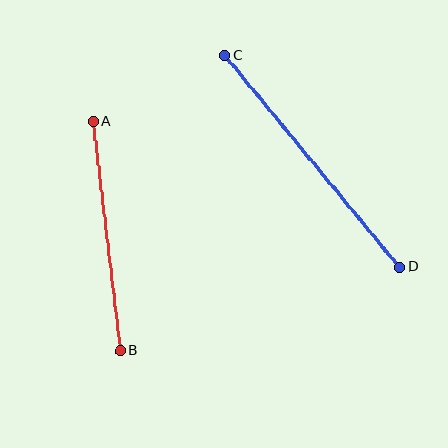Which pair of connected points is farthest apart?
Points C and D are farthest apart.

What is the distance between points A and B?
The distance is approximately 231 pixels.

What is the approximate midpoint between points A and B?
The midpoint is at approximately (107, 236) pixels.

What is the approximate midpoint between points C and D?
The midpoint is at approximately (312, 161) pixels.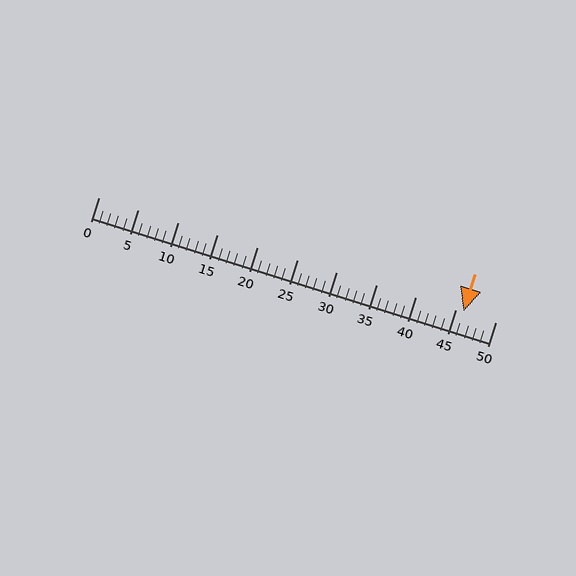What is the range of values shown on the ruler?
The ruler shows values from 0 to 50.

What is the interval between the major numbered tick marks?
The major tick marks are spaced 5 units apart.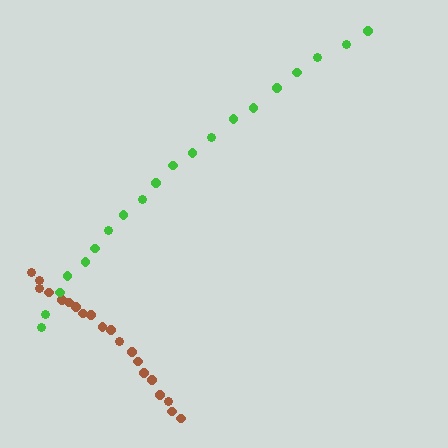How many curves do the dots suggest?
There are 2 distinct paths.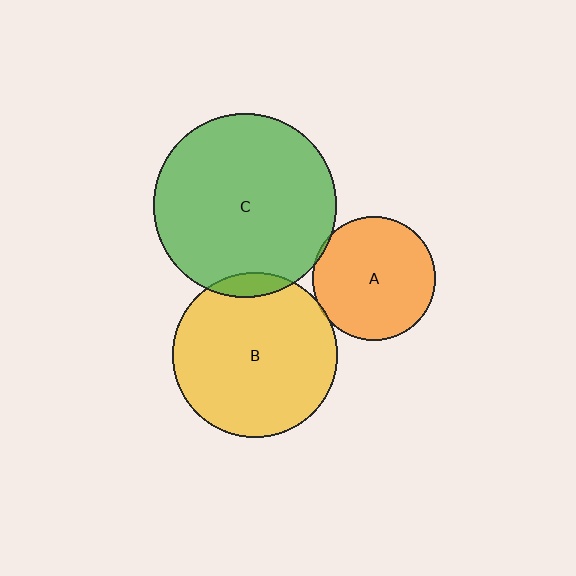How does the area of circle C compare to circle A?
Approximately 2.2 times.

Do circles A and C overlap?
Yes.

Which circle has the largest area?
Circle C (green).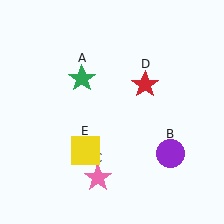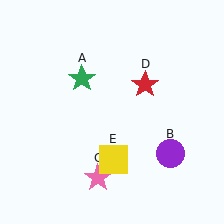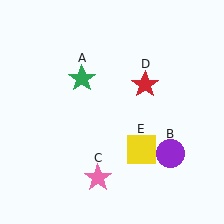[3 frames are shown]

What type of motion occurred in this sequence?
The yellow square (object E) rotated counterclockwise around the center of the scene.